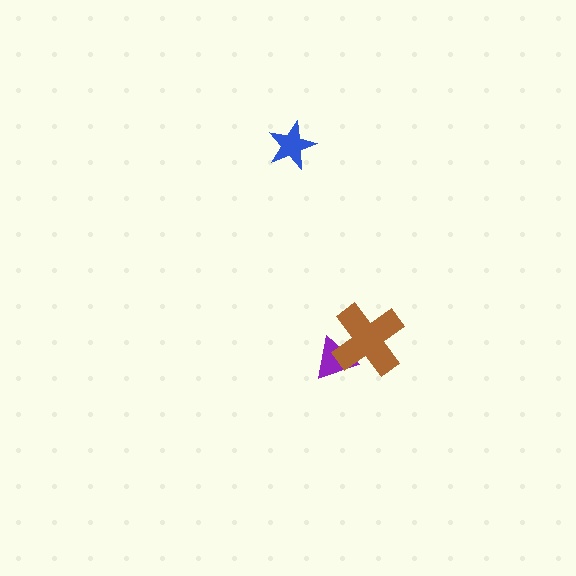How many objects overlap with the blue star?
0 objects overlap with the blue star.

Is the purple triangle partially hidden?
Yes, it is partially covered by another shape.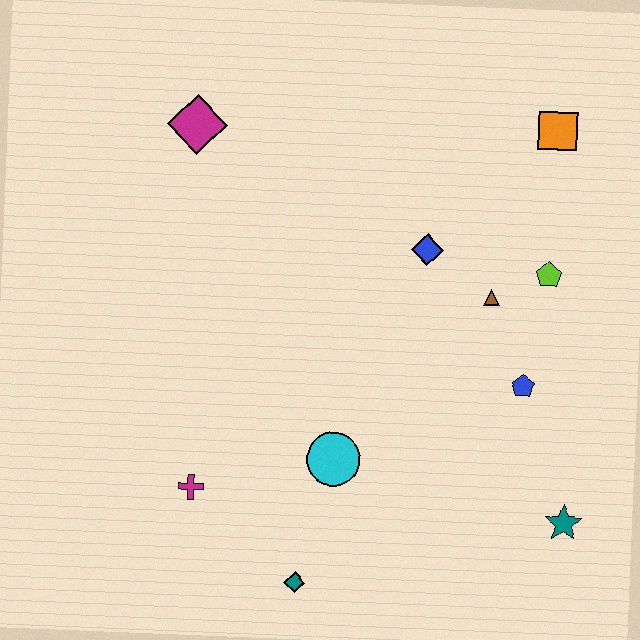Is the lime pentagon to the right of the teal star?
No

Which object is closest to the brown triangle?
The lime pentagon is closest to the brown triangle.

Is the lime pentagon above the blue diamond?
No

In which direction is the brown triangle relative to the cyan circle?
The brown triangle is above the cyan circle.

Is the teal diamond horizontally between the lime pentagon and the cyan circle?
No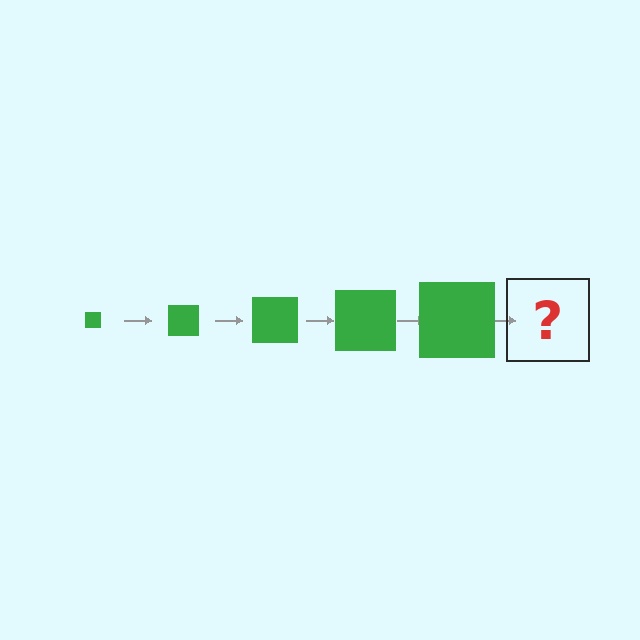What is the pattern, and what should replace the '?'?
The pattern is that the square gets progressively larger each step. The '?' should be a green square, larger than the previous one.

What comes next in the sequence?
The next element should be a green square, larger than the previous one.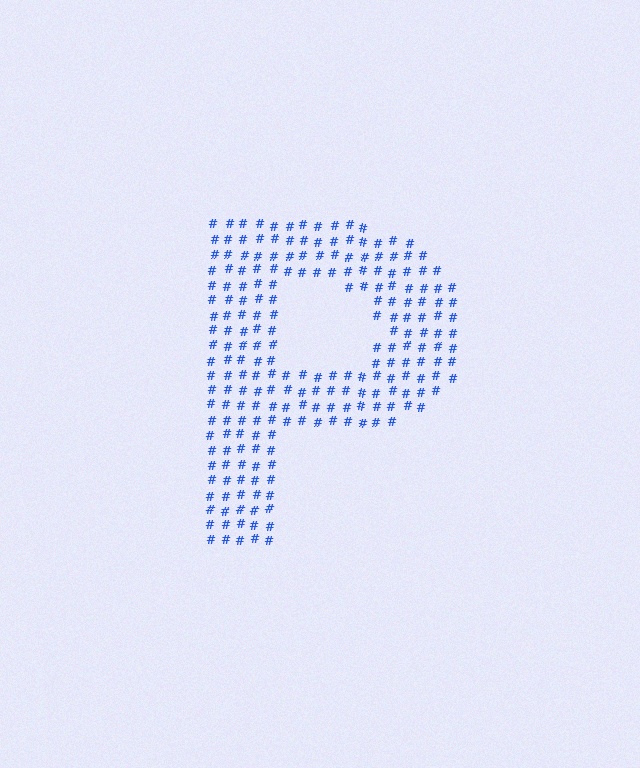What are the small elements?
The small elements are hash symbols.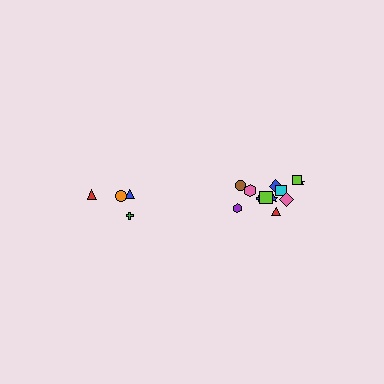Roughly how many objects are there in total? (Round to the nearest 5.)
Roughly 15 objects in total.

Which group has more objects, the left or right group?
The right group.